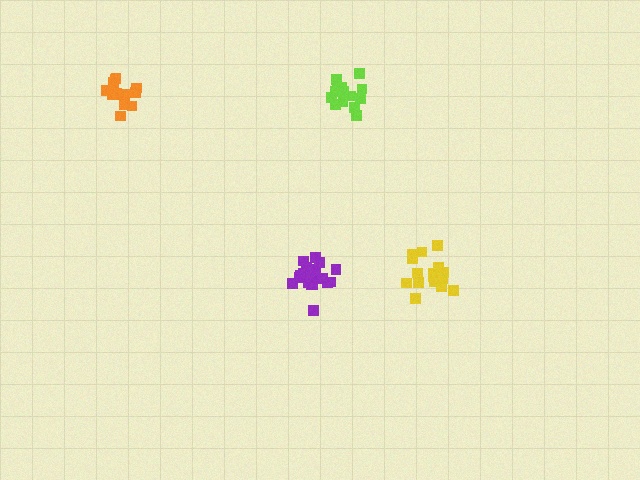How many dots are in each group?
Group 1: 16 dots, Group 2: 14 dots, Group 3: 14 dots, Group 4: 20 dots (64 total).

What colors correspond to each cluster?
The clusters are colored: yellow, lime, orange, purple.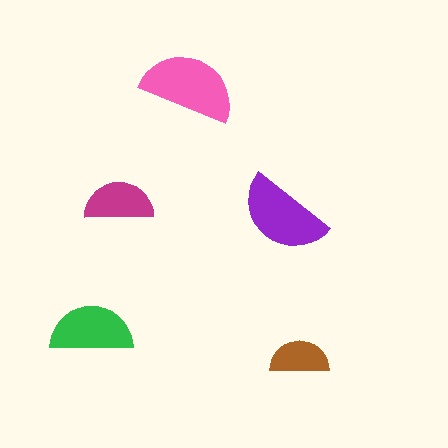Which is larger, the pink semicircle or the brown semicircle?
The pink one.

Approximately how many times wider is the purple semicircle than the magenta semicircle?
About 1.5 times wider.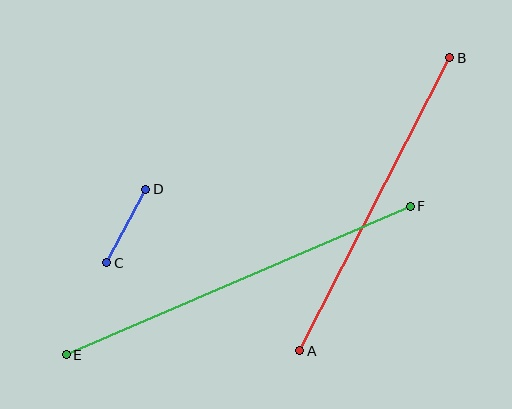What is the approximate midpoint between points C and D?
The midpoint is at approximately (126, 226) pixels.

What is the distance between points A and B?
The distance is approximately 329 pixels.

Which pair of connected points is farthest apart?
Points E and F are farthest apart.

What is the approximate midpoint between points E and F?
The midpoint is at approximately (238, 280) pixels.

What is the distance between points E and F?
The distance is approximately 375 pixels.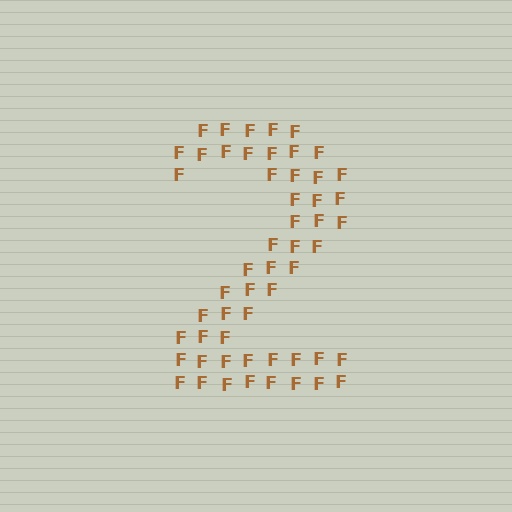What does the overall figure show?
The overall figure shows the digit 2.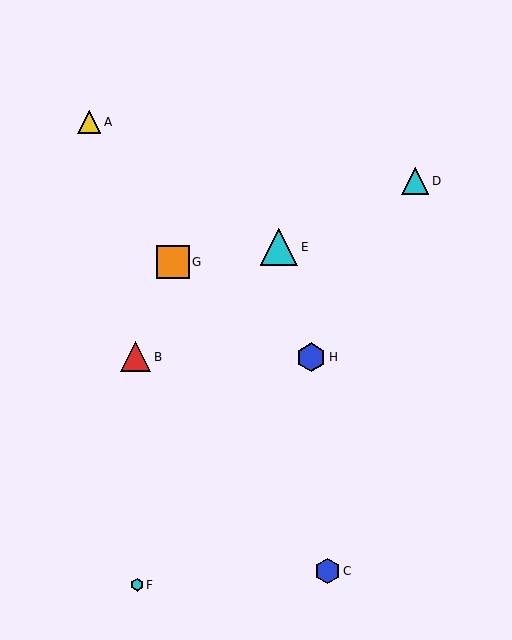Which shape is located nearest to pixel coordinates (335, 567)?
The blue hexagon (labeled C) at (328, 571) is nearest to that location.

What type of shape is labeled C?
Shape C is a blue hexagon.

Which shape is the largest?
The cyan triangle (labeled E) is the largest.